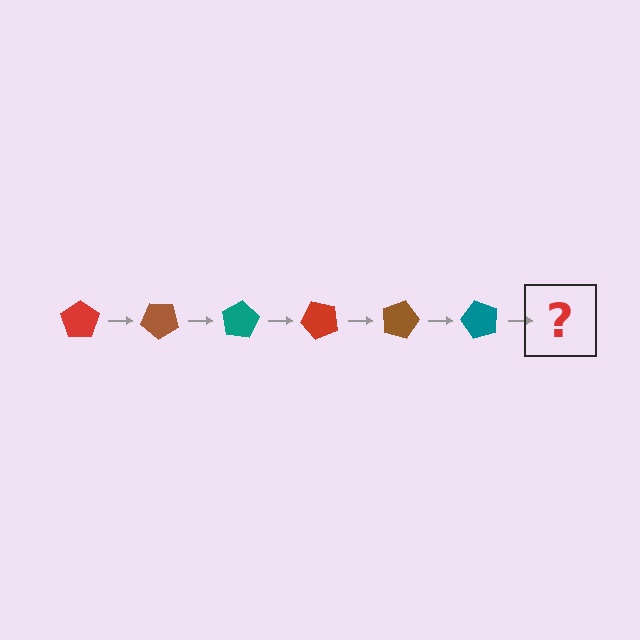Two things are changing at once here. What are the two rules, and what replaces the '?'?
The two rules are that it rotates 40 degrees each step and the color cycles through red, brown, and teal. The '?' should be a red pentagon, rotated 240 degrees from the start.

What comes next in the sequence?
The next element should be a red pentagon, rotated 240 degrees from the start.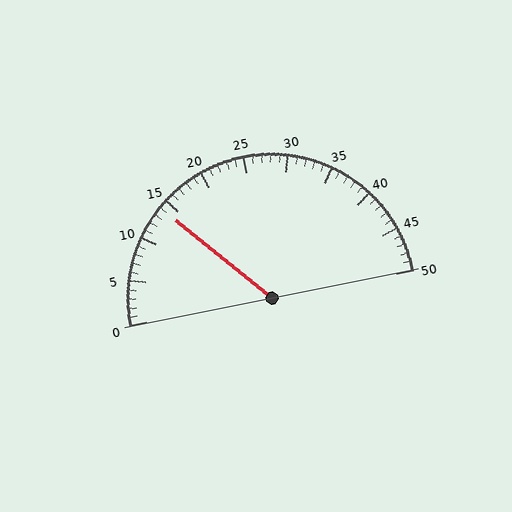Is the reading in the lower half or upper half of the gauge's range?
The reading is in the lower half of the range (0 to 50).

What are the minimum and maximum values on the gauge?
The gauge ranges from 0 to 50.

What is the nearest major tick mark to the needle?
The nearest major tick mark is 15.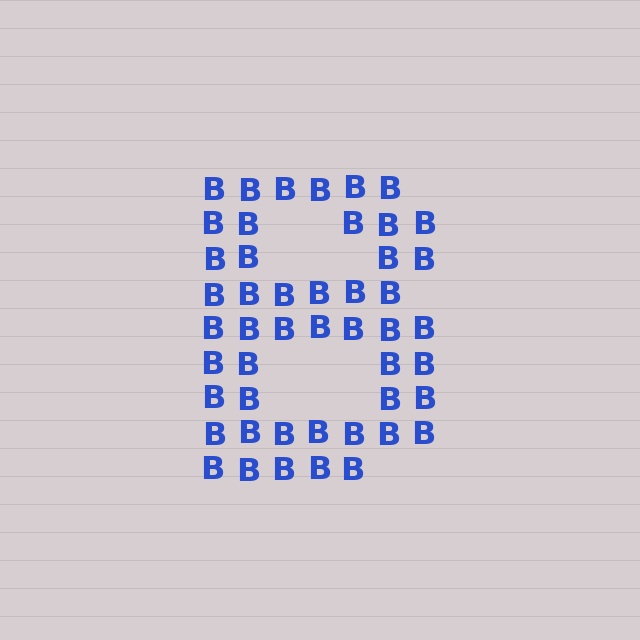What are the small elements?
The small elements are letter B's.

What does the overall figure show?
The overall figure shows the letter B.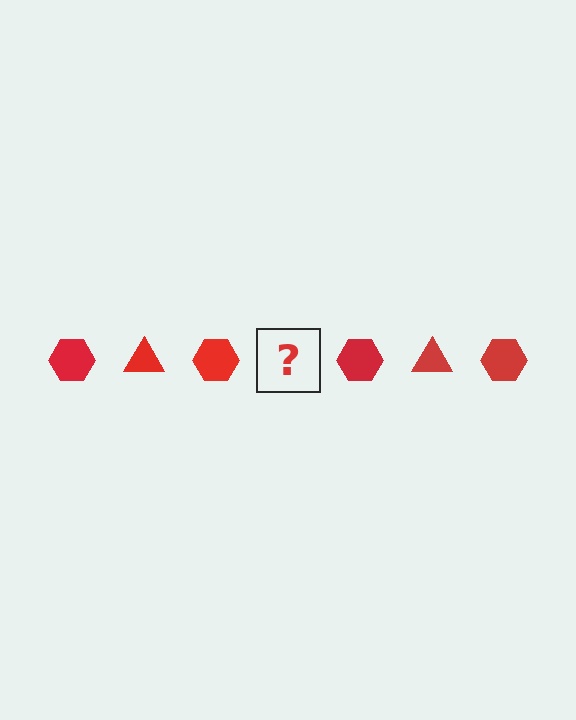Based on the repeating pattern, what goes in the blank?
The blank should be a red triangle.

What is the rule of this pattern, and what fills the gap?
The rule is that the pattern cycles through hexagon, triangle shapes in red. The gap should be filled with a red triangle.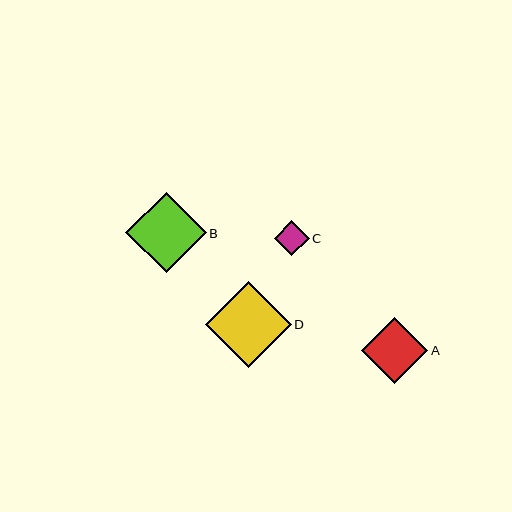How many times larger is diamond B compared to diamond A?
Diamond B is approximately 1.2 times the size of diamond A.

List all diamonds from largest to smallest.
From largest to smallest: D, B, A, C.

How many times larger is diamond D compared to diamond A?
Diamond D is approximately 1.3 times the size of diamond A.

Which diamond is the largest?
Diamond D is the largest with a size of approximately 86 pixels.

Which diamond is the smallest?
Diamond C is the smallest with a size of approximately 35 pixels.